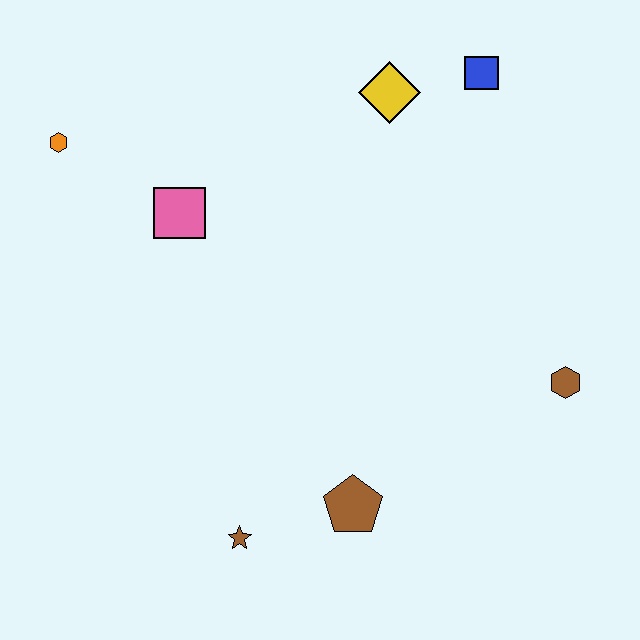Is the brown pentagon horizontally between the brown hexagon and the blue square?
No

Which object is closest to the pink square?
The orange hexagon is closest to the pink square.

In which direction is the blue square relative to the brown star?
The blue square is above the brown star.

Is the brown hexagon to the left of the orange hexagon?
No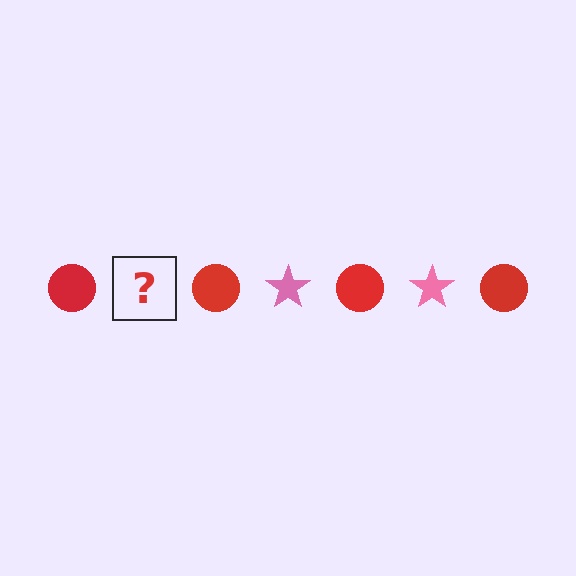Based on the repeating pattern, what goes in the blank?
The blank should be a pink star.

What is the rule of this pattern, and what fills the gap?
The rule is that the pattern alternates between red circle and pink star. The gap should be filled with a pink star.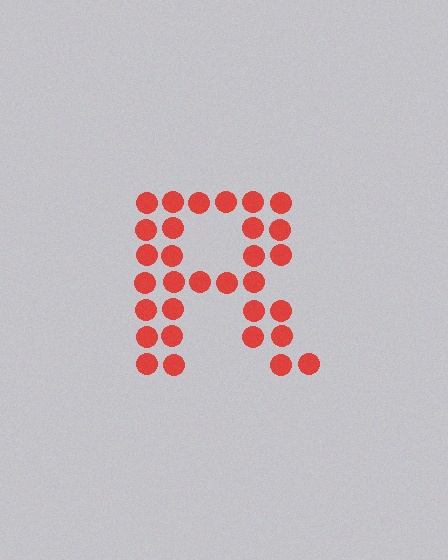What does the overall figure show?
The overall figure shows the letter R.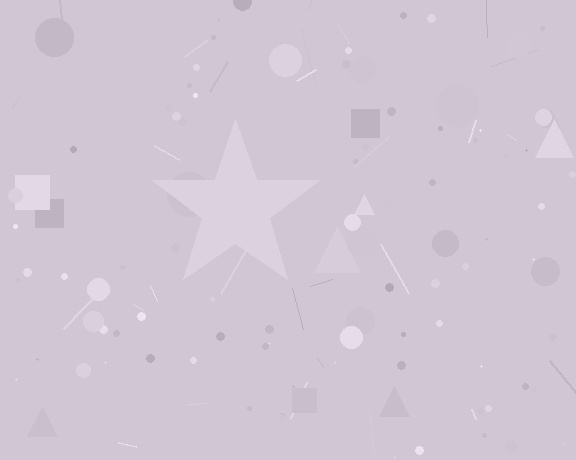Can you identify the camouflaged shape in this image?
The camouflaged shape is a star.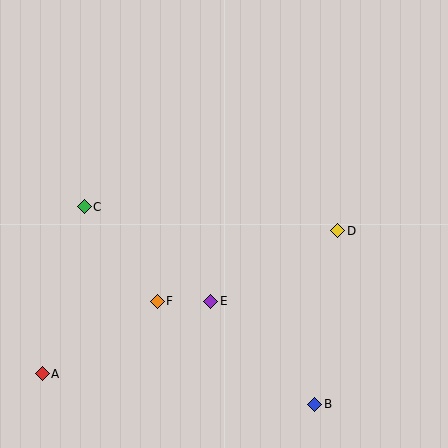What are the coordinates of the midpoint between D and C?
The midpoint between D and C is at (211, 219).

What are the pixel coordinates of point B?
Point B is at (315, 404).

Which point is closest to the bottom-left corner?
Point A is closest to the bottom-left corner.